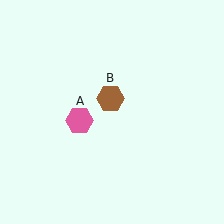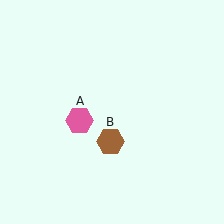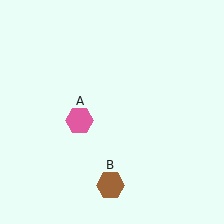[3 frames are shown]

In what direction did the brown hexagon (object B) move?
The brown hexagon (object B) moved down.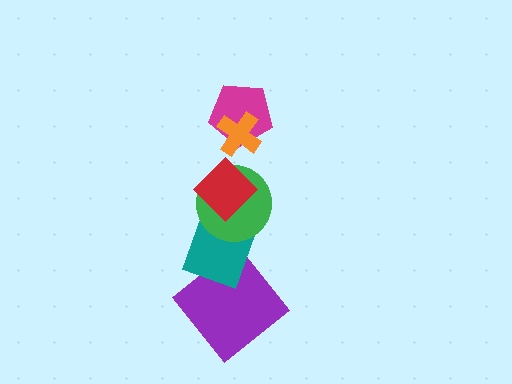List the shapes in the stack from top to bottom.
From top to bottom: the orange cross, the magenta pentagon, the red diamond, the green circle, the teal diamond, the purple diamond.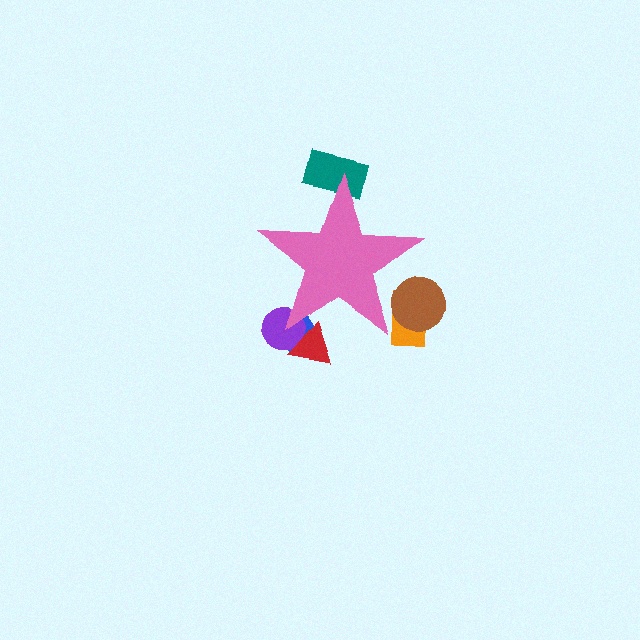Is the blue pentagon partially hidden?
Yes, the blue pentagon is partially hidden behind the pink star.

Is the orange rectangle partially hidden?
Yes, the orange rectangle is partially hidden behind the pink star.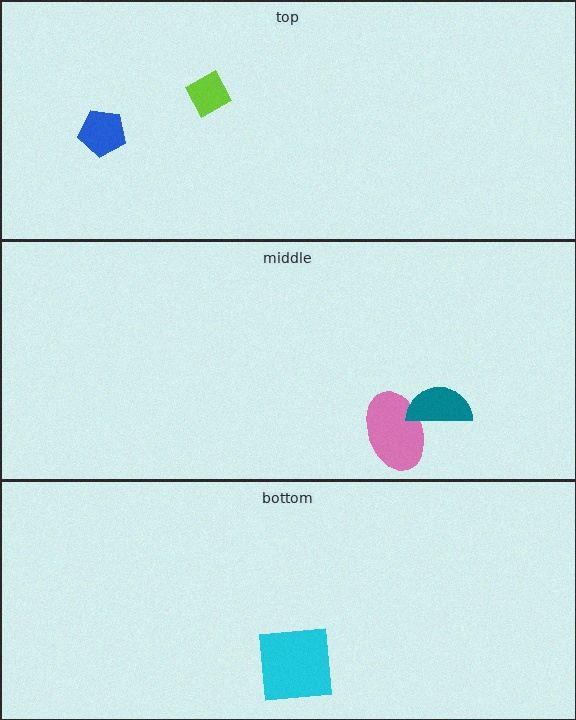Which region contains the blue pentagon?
The top region.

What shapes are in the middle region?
The pink ellipse, the teal semicircle.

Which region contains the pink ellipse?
The middle region.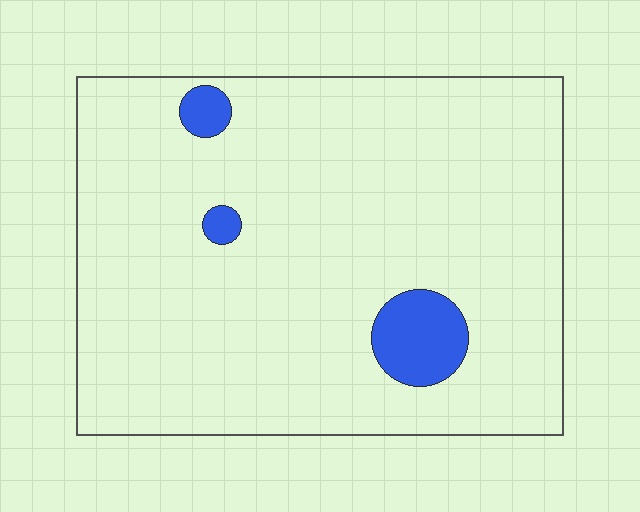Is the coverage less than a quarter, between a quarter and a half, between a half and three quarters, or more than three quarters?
Less than a quarter.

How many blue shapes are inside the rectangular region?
3.